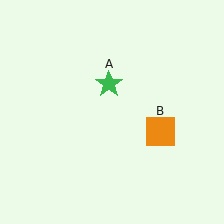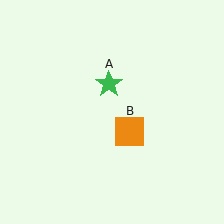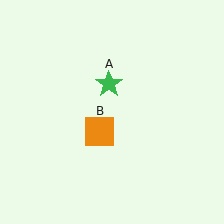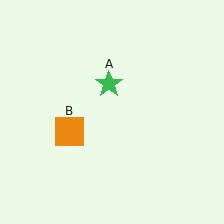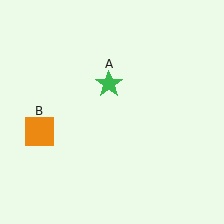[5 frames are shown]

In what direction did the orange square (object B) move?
The orange square (object B) moved left.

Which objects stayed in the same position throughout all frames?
Green star (object A) remained stationary.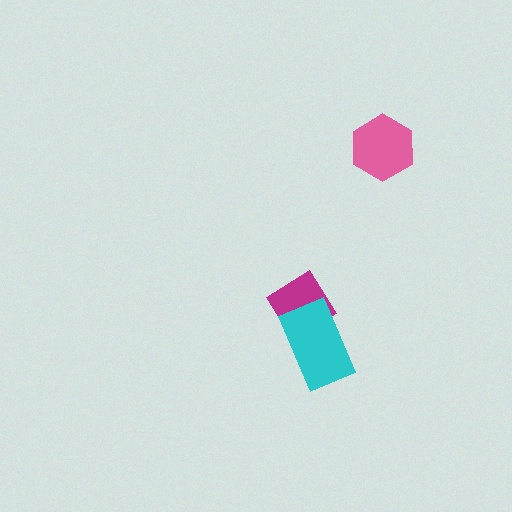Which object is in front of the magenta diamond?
The cyan rectangle is in front of the magenta diamond.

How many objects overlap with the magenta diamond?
1 object overlaps with the magenta diamond.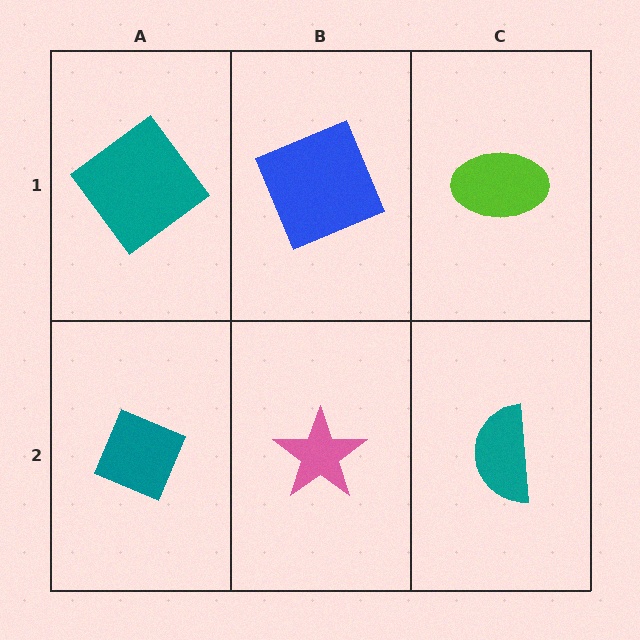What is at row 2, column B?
A pink star.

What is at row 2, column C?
A teal semicircle.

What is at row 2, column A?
A teal diamond.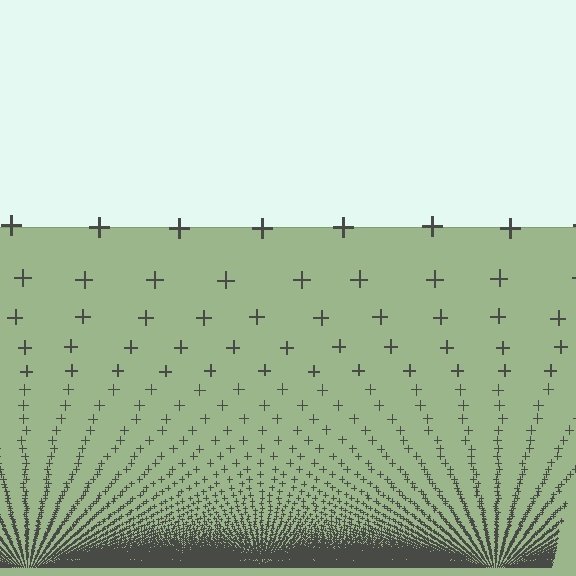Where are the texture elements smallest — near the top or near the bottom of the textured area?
Near the bottom.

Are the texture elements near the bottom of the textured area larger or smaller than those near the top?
Smaller. The gradient is inverted — elements near the bottom are smaller and denser.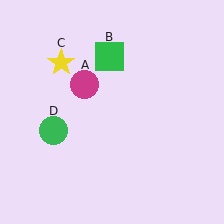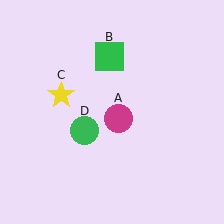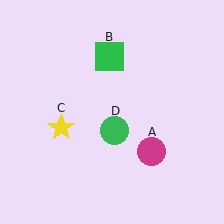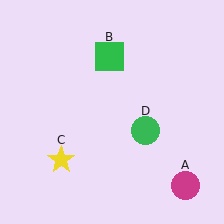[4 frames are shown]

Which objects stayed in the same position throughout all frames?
Green square (object B) remained stationary.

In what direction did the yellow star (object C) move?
The yellow star (object C) moved down.